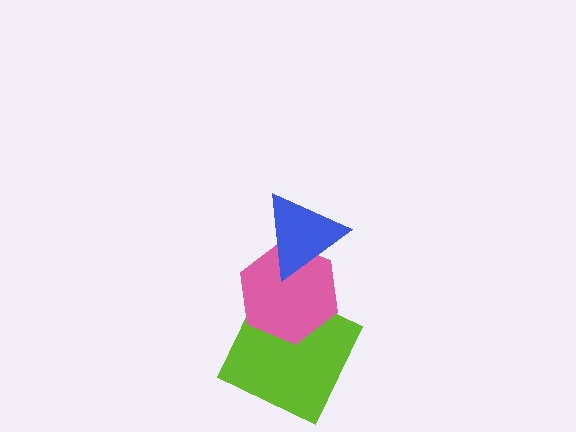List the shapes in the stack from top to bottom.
From top to bottom: the blue triangle, the pink hexagon, the lime square.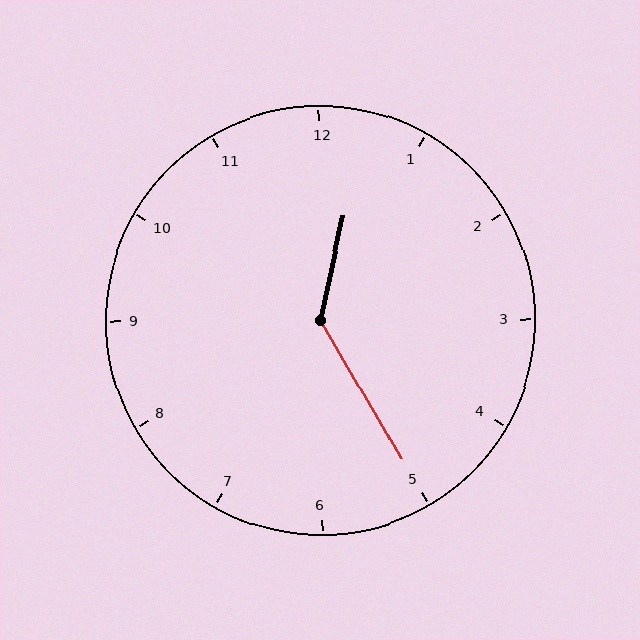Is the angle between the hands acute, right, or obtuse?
It is obtuse.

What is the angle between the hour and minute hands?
Approximately 138 degrees.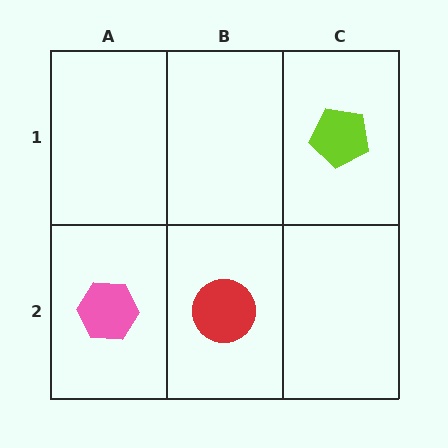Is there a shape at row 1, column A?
No, that cell is empty.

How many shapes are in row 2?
2 shapes.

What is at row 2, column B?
A red circle.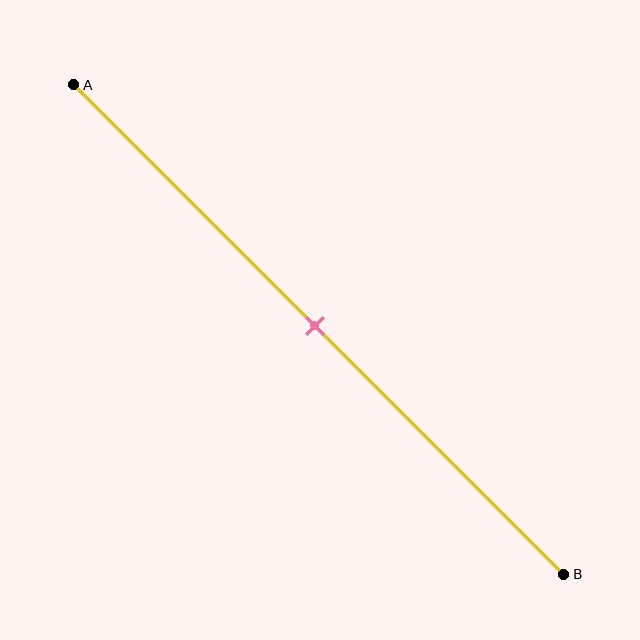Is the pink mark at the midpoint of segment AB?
Yes, the mark is approximately at the midpoint.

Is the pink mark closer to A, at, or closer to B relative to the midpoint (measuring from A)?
The pink mark is approximately at the midpoint of segment AB.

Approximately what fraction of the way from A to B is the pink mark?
The pink mark is approximately 50% of the way from A to B.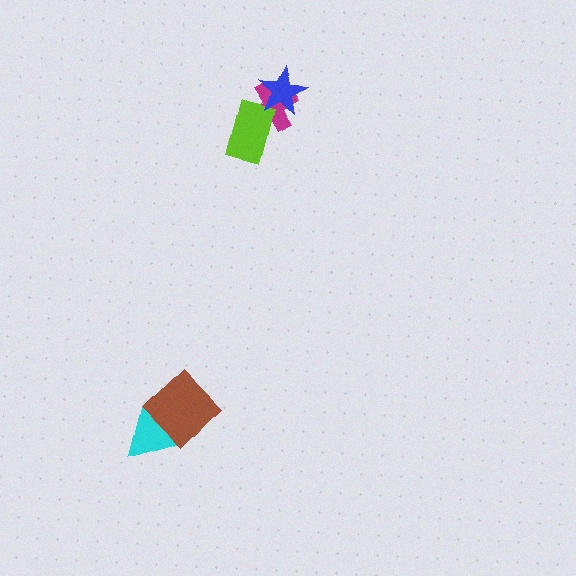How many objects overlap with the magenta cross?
2 objects overlap with the magenta cross.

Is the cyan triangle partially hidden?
Yes, it is partially covered by another shape.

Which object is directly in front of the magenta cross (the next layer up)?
The lime rectangle is directly in front of the magenta cross.